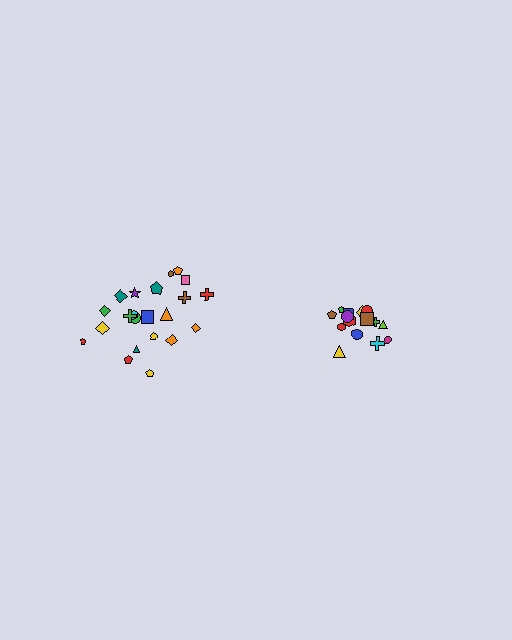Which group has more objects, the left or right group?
The left group.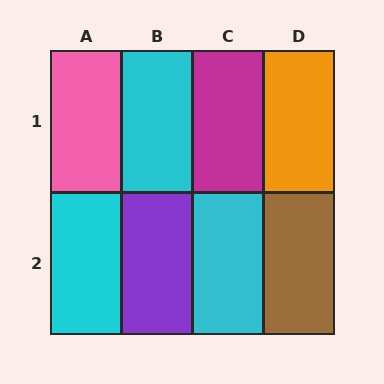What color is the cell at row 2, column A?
Cyan.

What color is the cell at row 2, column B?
Purple.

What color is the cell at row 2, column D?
Brown.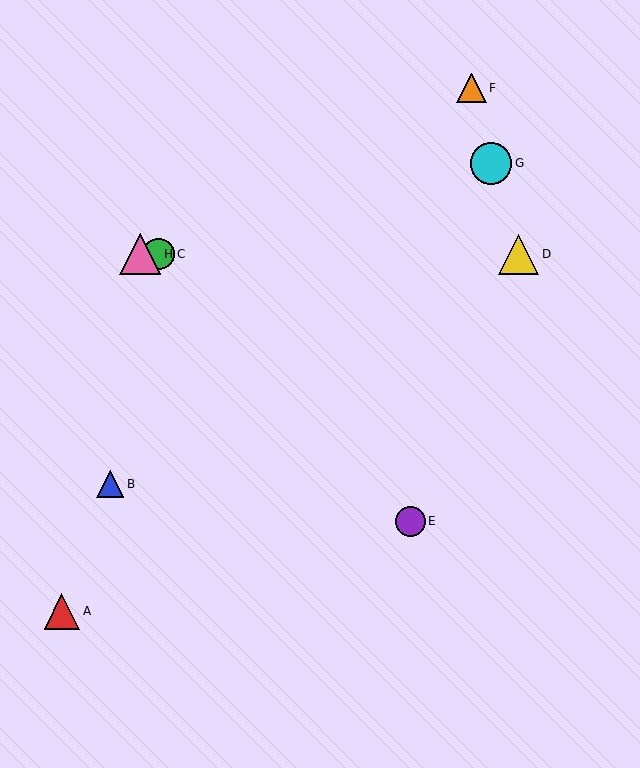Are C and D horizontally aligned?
Yes, both are at y≈254.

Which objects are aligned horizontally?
Objects C, D, H are aligned horizontally.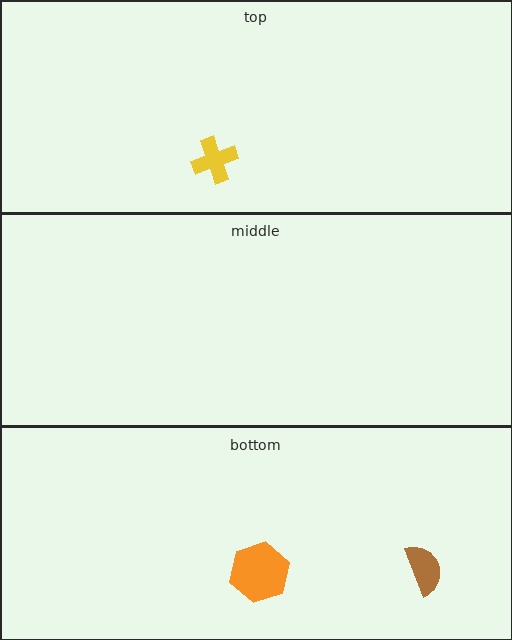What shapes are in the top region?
The yellow cross.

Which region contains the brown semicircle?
The bottom region.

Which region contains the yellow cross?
The top region.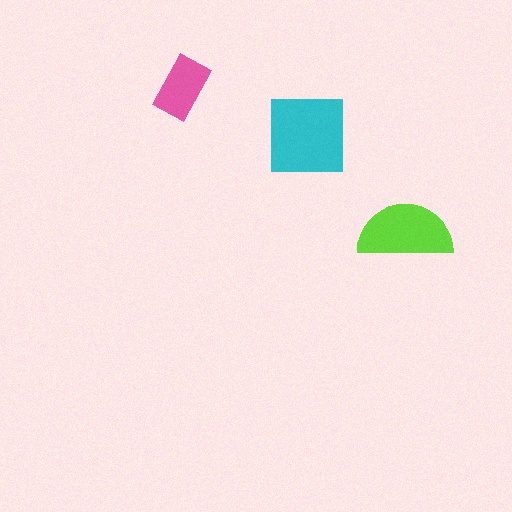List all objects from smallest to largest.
The pink rectangle, the lime semicircle, the cyan square.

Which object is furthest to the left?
The pink rectangle is leftmost.